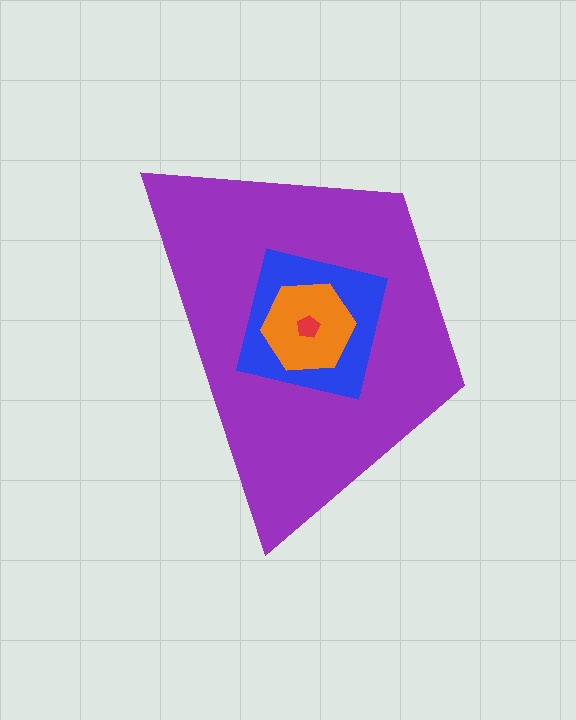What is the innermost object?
The red pentagon.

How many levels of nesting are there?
4.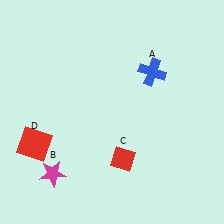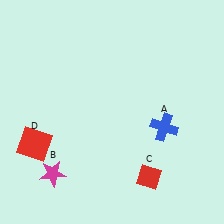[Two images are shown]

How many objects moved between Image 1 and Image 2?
2 objects moved between the two images.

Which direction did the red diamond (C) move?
The red diamond (C) moved right.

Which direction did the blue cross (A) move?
The blue cross (A) moved down.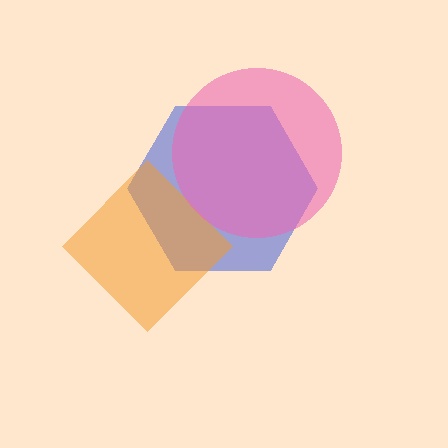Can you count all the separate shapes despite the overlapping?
Yes, there are 3 separate shapes.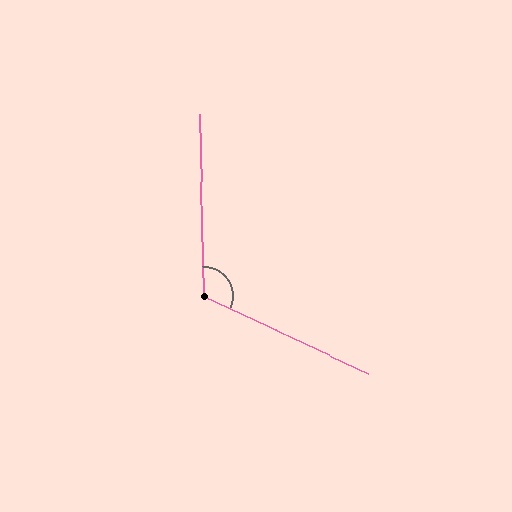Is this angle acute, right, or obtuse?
It is obtuse.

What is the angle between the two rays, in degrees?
Approximately 116 degrees.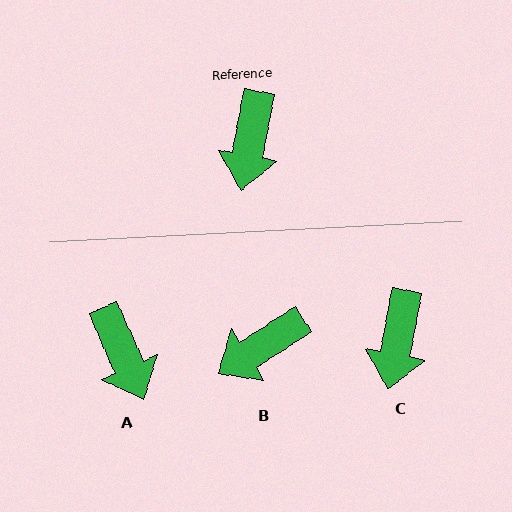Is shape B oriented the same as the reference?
No, it is off by about 47 degrees.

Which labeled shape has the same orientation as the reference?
C.